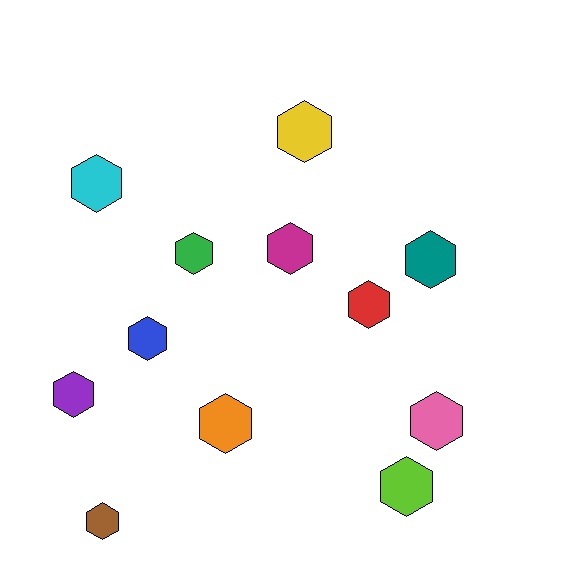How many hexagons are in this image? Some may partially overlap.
There are 12 hexagons.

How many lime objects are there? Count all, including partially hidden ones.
There is 1 lime object.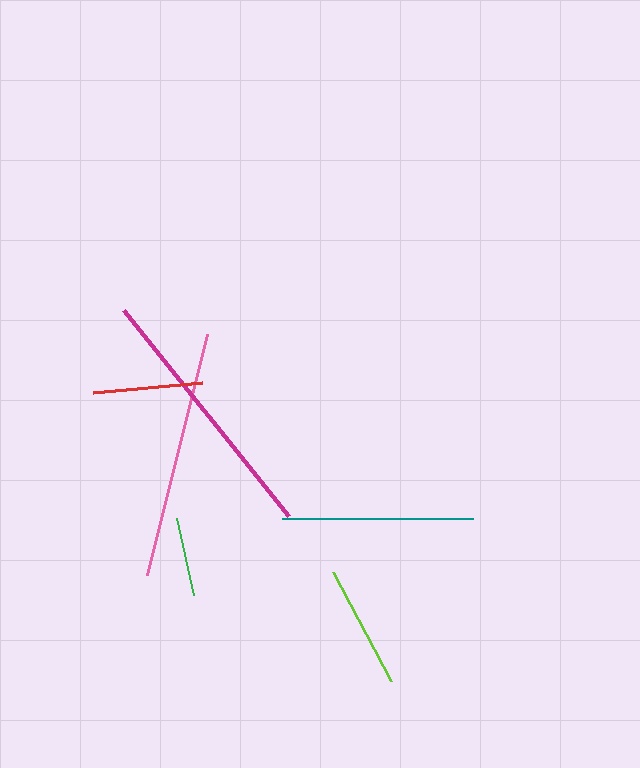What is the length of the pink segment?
The pink segment is approximately 249 pixels long.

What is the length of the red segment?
The red segment is approximately 109 pixels long.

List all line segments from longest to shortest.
From longest to shortest: magenta, pink, teal, lime, red, green.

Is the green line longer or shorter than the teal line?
The teal line is longer than the green line.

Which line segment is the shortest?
The green line is the shortest at approximately 79 pixels.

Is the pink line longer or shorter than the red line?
The pink line is longer than the red line.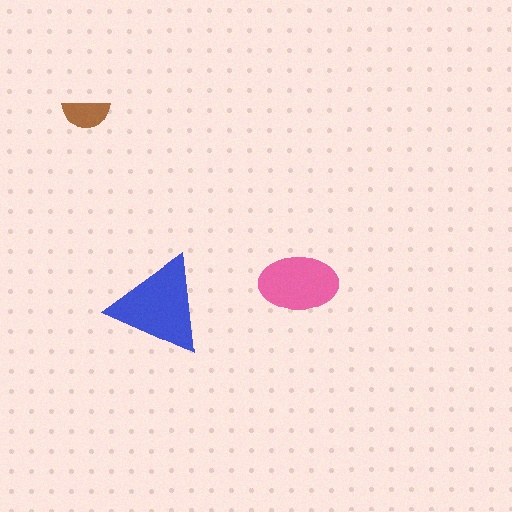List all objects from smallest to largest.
The brown semicircle, the pink ellipse, the blue triangle.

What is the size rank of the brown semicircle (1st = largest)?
3rd.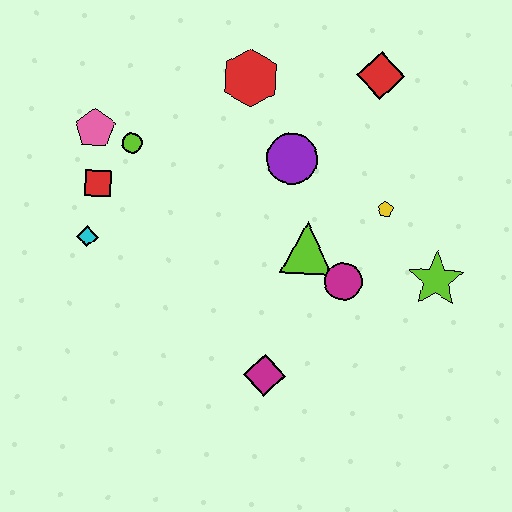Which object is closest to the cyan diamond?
The red square is closest to the cyan diamond.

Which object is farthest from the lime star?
The pink pentagon is farthest from the lime star.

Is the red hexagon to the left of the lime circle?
No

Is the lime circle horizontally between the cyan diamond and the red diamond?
Yes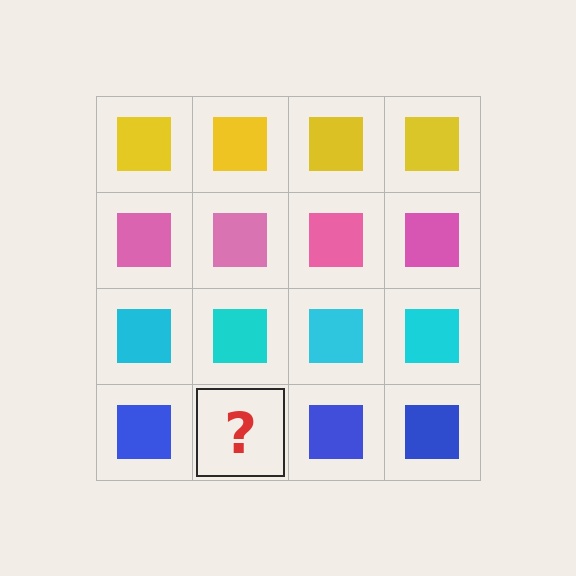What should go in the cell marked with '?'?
The missing cell should contain a blue square.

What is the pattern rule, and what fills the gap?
The rule is that each row has a consistent color. The gap should be filled with a blue square.